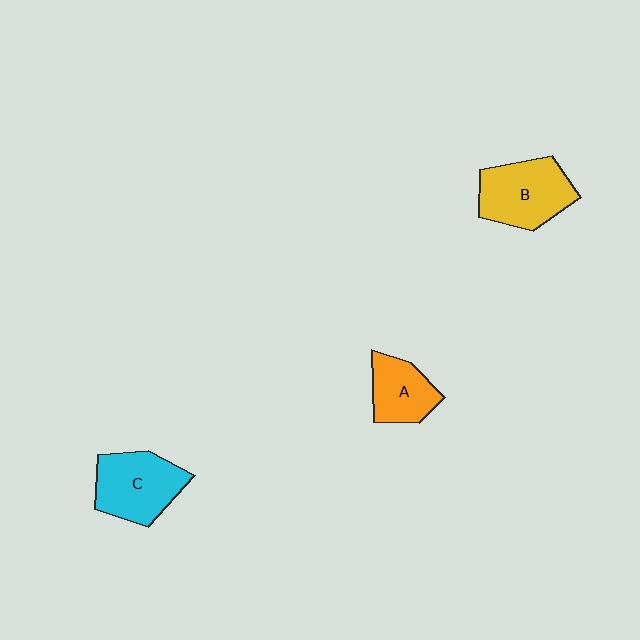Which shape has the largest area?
Shape B (yellow).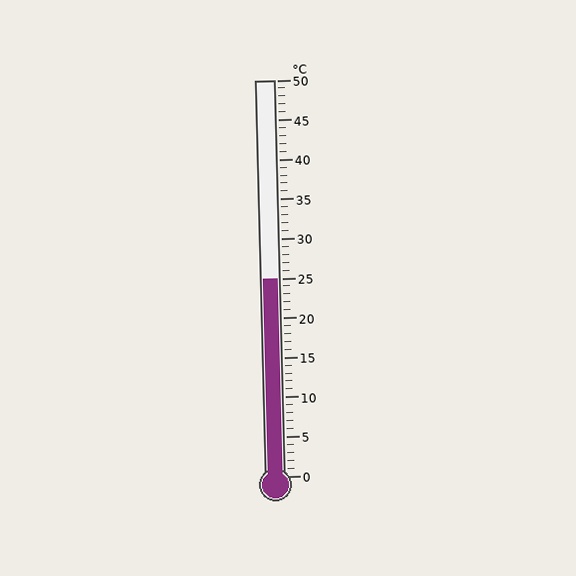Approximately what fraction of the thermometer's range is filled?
The thermometer is filled to approximately 50% of its range.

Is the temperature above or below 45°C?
The temperature is below 45°C.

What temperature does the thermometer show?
The thermometer shows approximately 25°C.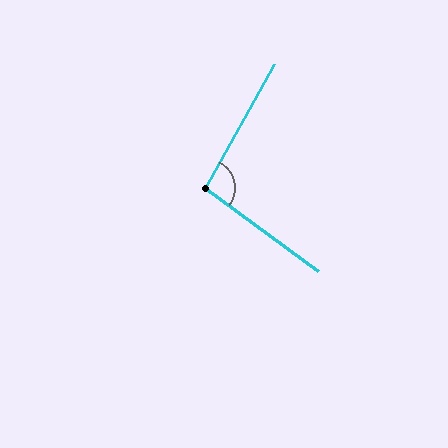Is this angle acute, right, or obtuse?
It is obtuse.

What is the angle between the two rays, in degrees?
Approximately 97 degrees.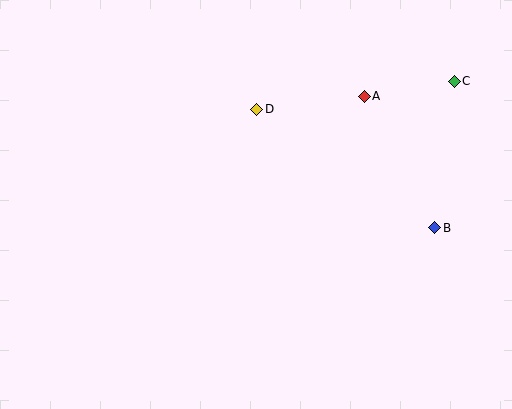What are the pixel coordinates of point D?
Point D is at (257, 109).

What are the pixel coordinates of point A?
Point A is at (364, 96).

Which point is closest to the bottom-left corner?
Point D is closest to the bottom-left corner.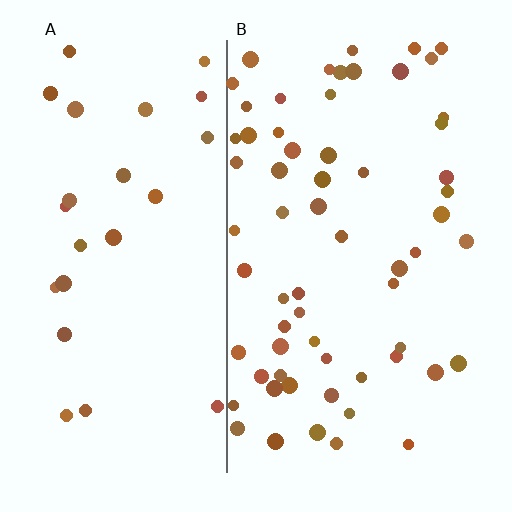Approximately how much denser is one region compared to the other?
Approximately 2.4× — region B over region A.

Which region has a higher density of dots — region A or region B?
B (the right).